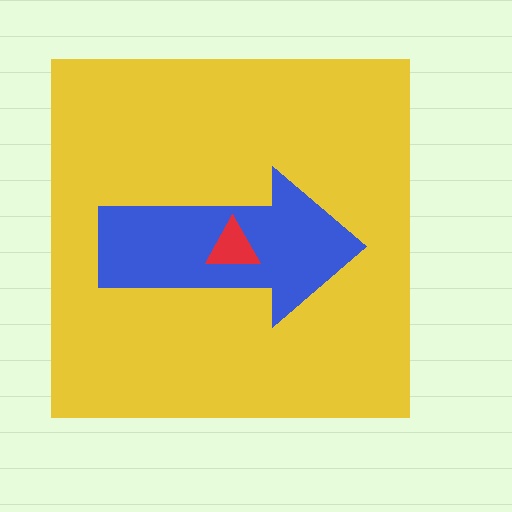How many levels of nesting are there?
3.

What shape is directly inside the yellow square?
The blue arrow.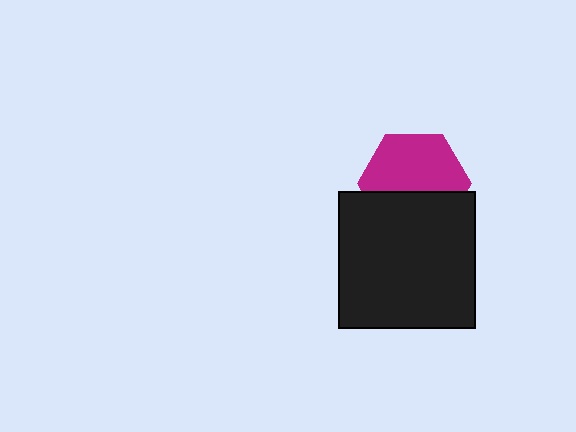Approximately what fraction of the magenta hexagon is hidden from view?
Roughly 40% of the magenta hexagon is hidden behind the black square.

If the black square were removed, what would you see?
You would see the complete magenta hexagon.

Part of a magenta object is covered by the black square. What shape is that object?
It is a hexagon.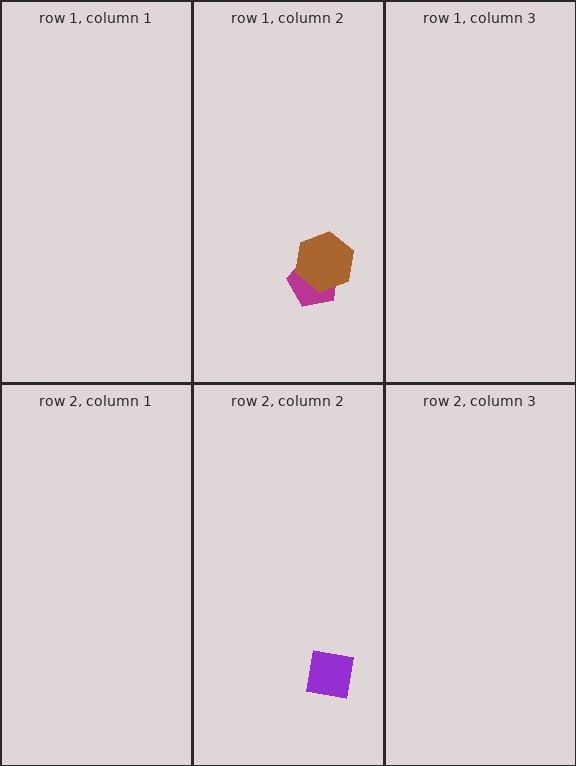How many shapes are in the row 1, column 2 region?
2.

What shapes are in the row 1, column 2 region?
The magenta pentagon, the brown hexagon.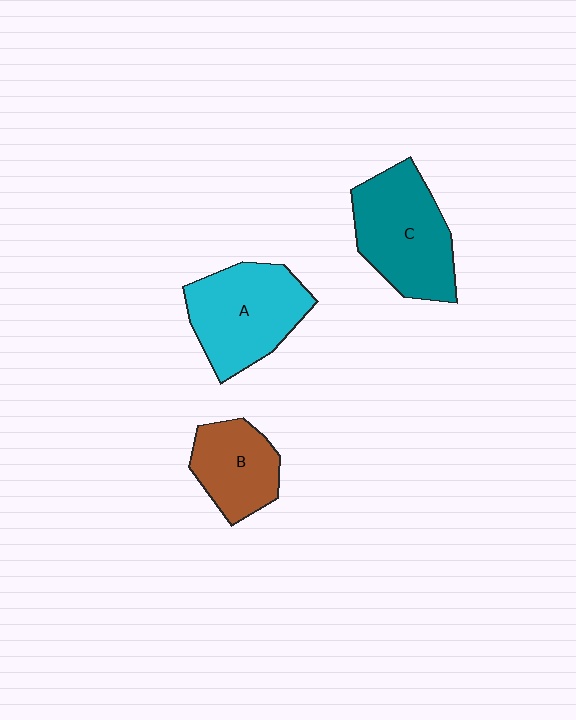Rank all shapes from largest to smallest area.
From largest to smallest: C (teal), A (cyan), B (brown).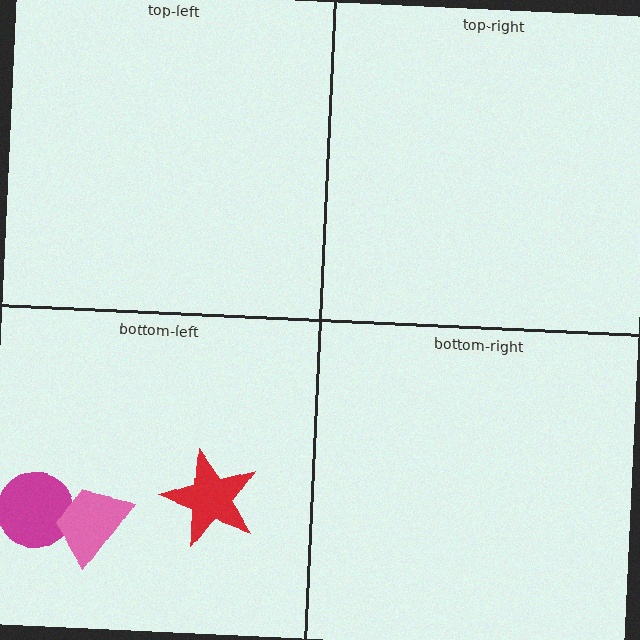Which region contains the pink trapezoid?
The bottom-left region.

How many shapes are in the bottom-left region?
3.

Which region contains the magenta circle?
The bottom-left region.